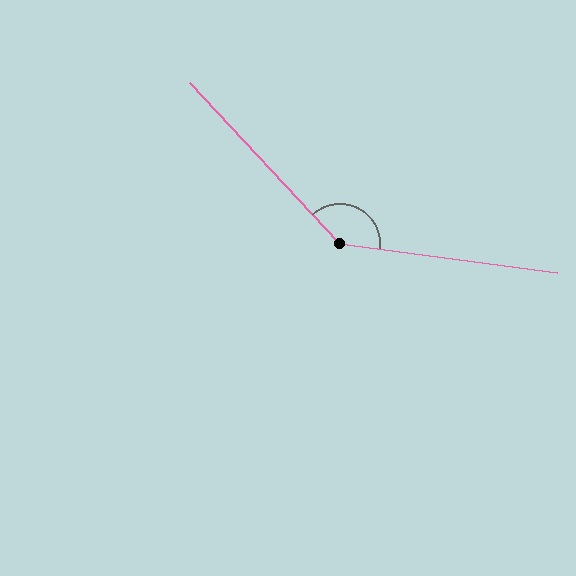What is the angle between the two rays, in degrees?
Approximately 141 degrees.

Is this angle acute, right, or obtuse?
It is obtuse.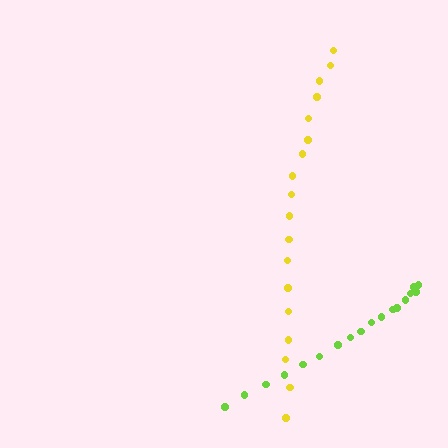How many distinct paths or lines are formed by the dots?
There are 2 distinct paths.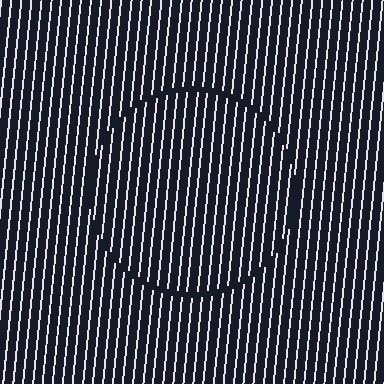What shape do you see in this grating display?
An illusory circle. The interior of the shape contains the same grating, shifted by half a period — the contour is defined by the phase discontinuity where line-ends from the inner and outer gratings abut.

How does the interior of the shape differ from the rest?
The interior of the shape contains the same grating, shifted by half a period — the contour is defined by the phase discontinuity where line-ends from the inner and outer gratings abut.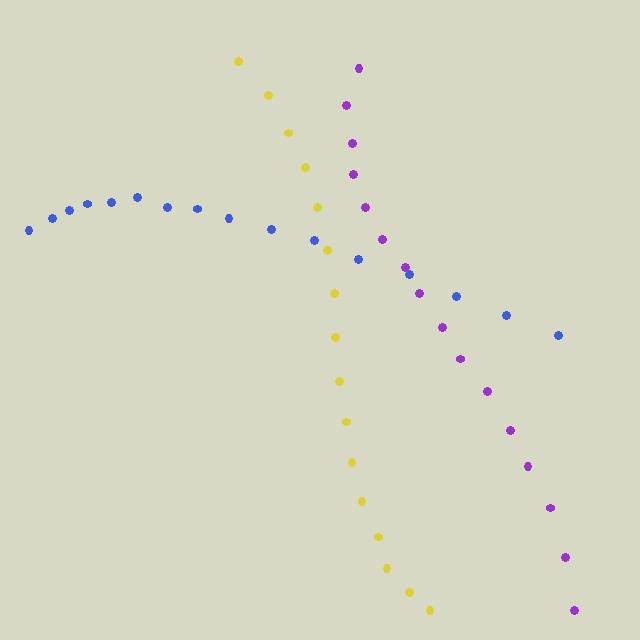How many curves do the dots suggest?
There are 3 distinct paths.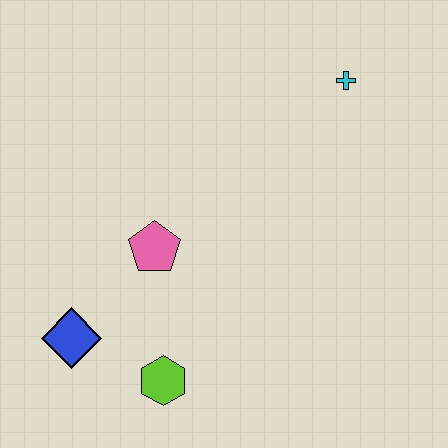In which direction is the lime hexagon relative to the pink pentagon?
The lime hexagon is below the pink pentagon.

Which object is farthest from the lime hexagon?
The cyan cross is farthest from the lime hexagon.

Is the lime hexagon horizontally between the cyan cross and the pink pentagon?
Yes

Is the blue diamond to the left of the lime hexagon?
Yes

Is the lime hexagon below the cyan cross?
Yes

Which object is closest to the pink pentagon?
The blue diamond is closest to the pink pentagon.